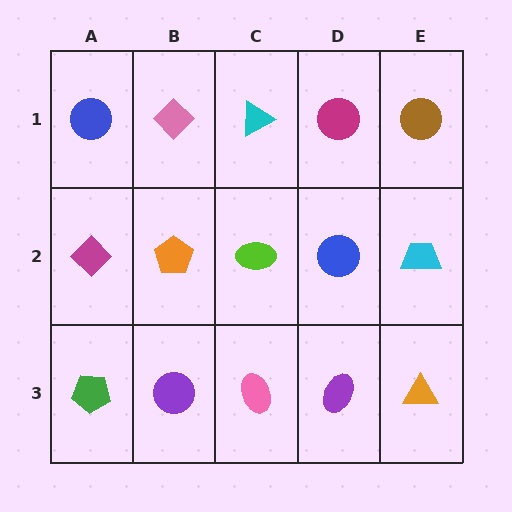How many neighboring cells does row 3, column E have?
2.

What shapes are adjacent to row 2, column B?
A pink diamond (row 1, column B), a purple circle (row 3, column B), a magenta diamond (row 2, column A), a lime ellipse (row 2, column C).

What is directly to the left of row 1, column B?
A blue circle.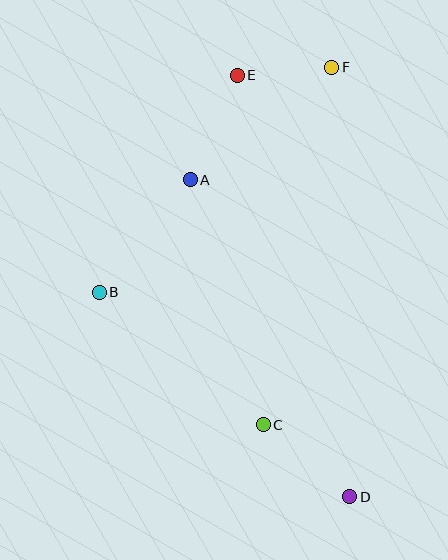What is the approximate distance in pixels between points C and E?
The distance between C and E is approximately 350 pixels.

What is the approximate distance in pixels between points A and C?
The distance between A and C is approximately 255 pixels.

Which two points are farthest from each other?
Points D and E are farthest from each other.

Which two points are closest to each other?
Points E and F are closest to each other.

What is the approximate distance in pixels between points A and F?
The distance between A and F is approximately 181 pixels.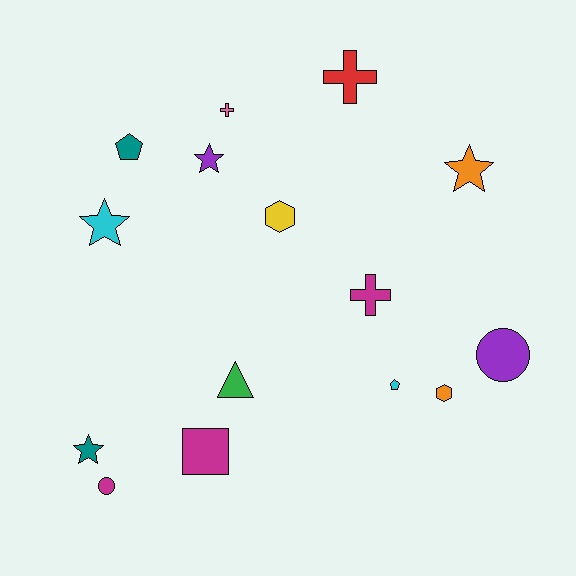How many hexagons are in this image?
There are 2 hexagons.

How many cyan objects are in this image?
There are 2 cyan objects.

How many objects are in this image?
There are 15 objects.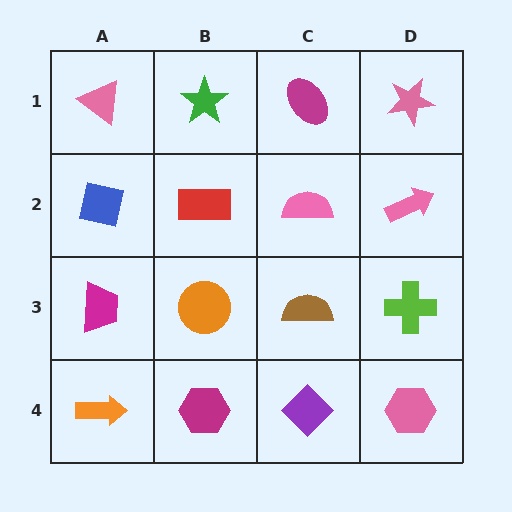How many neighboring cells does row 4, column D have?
2.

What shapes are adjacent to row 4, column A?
A magenta trapezoid (row 3, column A), a magenta hexagon (row 4, column B).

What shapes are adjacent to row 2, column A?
A pink triangle (row 1, column A), a magenta trapezoid (row 3, column A), a red rectangle (row 2, column B).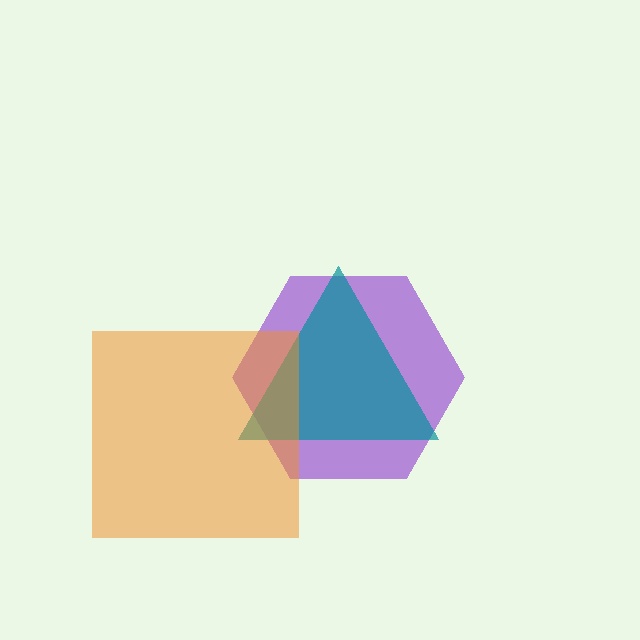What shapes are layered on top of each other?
The layered shapes are: a purple hexagon, a teal triangle, an orange square.